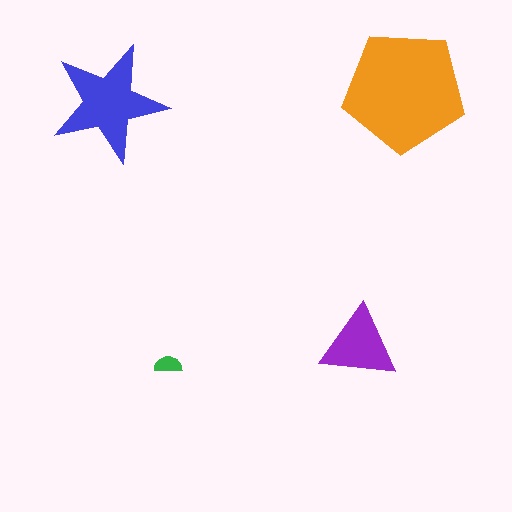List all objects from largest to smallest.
The orange pentagon, the blue star, the purple triangle, the green semicircle.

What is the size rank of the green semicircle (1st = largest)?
4th.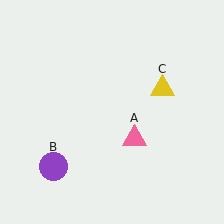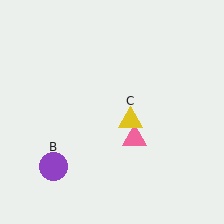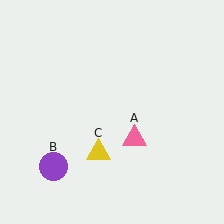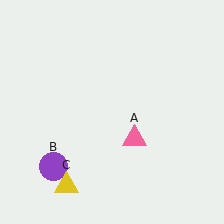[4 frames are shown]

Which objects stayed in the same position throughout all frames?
Pink triangle (object A) and purple circle (object B) remained stationary.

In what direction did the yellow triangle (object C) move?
The yellow triangle (object C) moved down and to the left.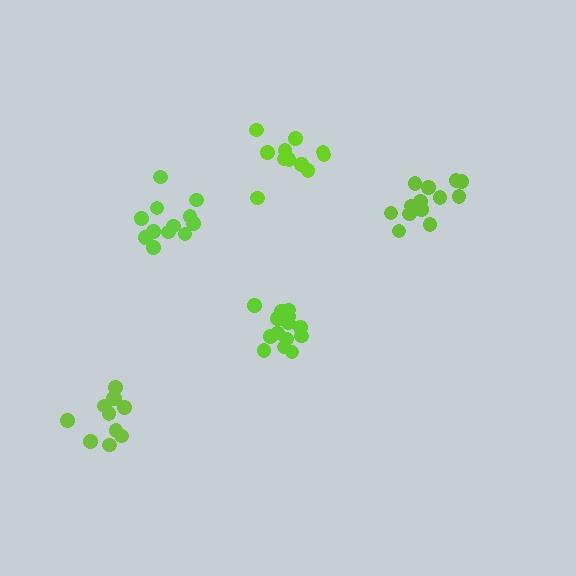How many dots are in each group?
Group 1: 12 dots, Group 2: 13 dots, Group 3: 15 dots, Group 4: 11 dots, Group 5: 11 dots (62 total).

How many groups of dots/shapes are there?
There are 5 groups.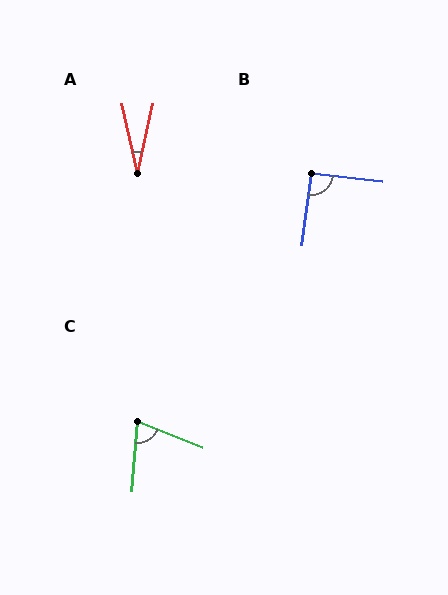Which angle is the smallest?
A, at approximately 25 degrees.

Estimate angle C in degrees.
Approximately 73 degrees.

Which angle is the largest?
B, at approximately 91 degrees.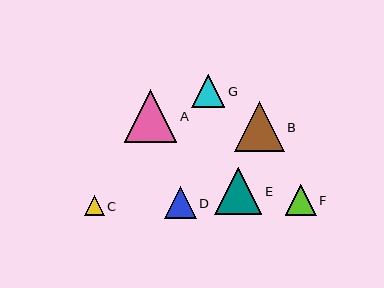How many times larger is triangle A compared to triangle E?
Triangle A is approximately 1.1 times the size of triangle E.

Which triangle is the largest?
Triangle A is the largest with a size of approximately 52 pixels.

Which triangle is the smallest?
Triangle C is the smallest with a size of approximately 20 pixels.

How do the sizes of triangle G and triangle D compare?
Triangle G and triangle D are approximately the same size.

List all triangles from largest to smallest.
From largest to smallest: A, B, E, G, D, F, C.